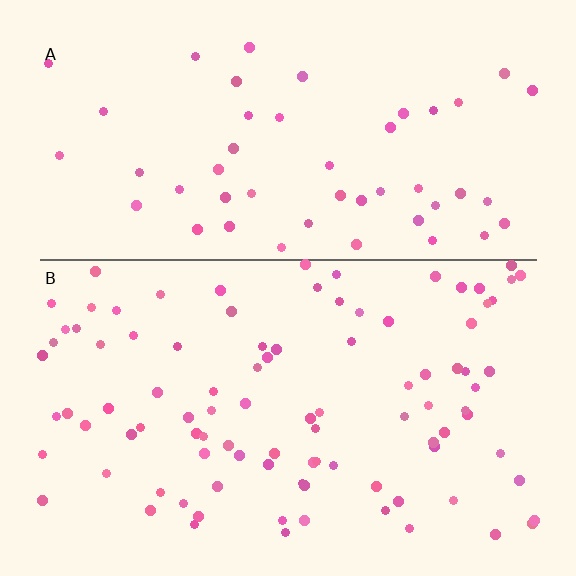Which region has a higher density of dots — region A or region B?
B (the bottom).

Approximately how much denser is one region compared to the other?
Approximately 1.9× — region B over region A.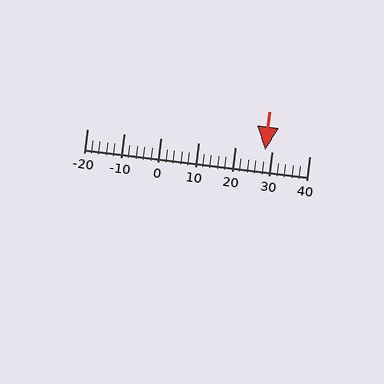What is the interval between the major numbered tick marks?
The major tick marks are spaced 10 units apart.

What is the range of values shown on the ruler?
The ruler shows values from -20 to 40.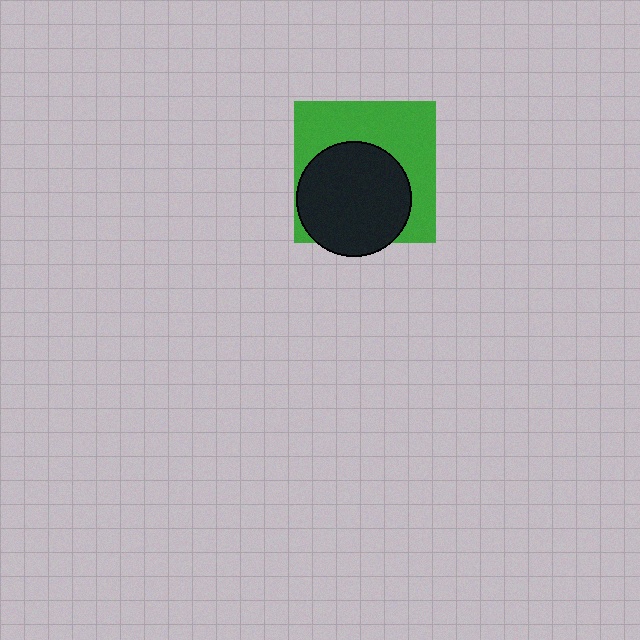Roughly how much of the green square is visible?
About half of it is visible (roughly 51%).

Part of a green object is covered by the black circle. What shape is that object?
It is a square.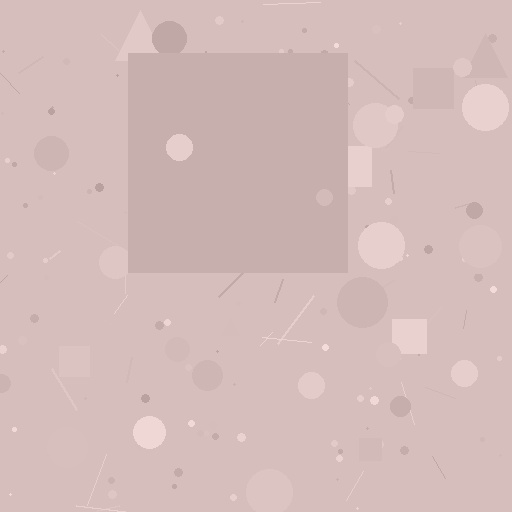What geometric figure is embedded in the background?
A square is embedded in the background.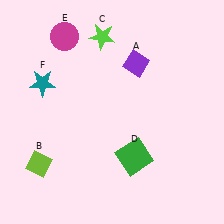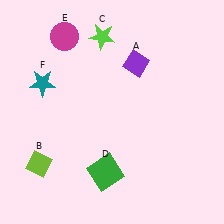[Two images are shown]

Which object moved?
The green square (D) moved left.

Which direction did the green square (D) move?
The green square (D) moved left.